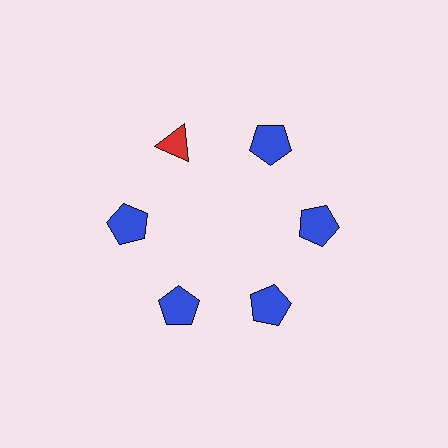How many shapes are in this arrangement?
There are 6 shapes arranged in a ring pattern.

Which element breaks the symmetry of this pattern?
The red triangle at roughly the 11 o'clock position breaks the symmetry. All other shapes are blue pentagons.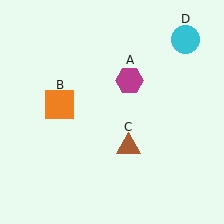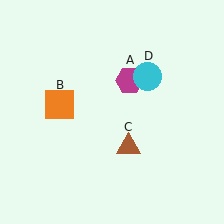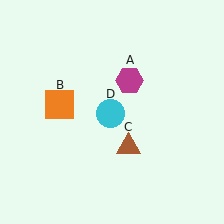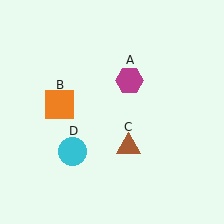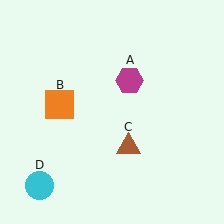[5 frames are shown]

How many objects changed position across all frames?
1 object changed position: cyan circle (object D).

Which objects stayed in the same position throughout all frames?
Magenta hexagon (object A) and orange square (object B) and brown triangle (object C) remained stationary.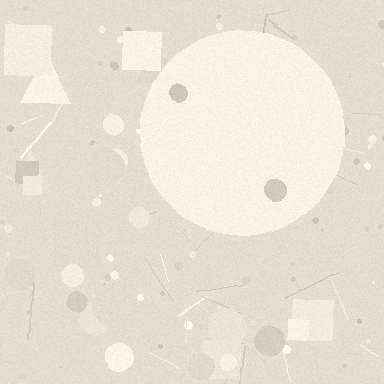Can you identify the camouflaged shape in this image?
The camouflaged shape is a circle.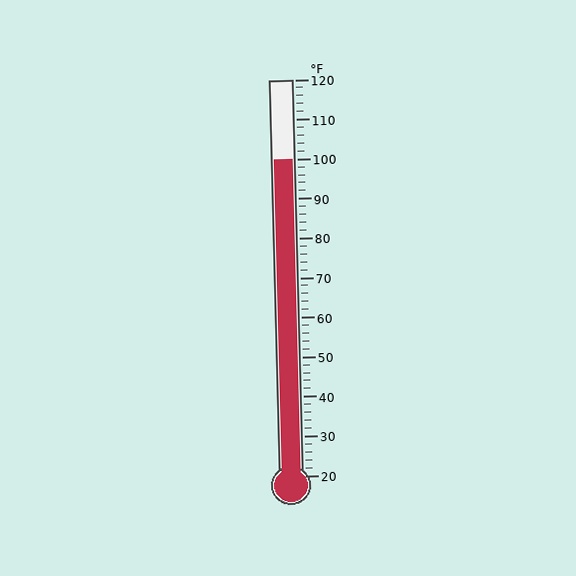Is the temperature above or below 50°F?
The temperature is above 50°F.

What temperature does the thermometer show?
The thermometer shows approximately 100°F.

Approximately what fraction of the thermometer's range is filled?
The thermometer is filled to approximately 80% of its range.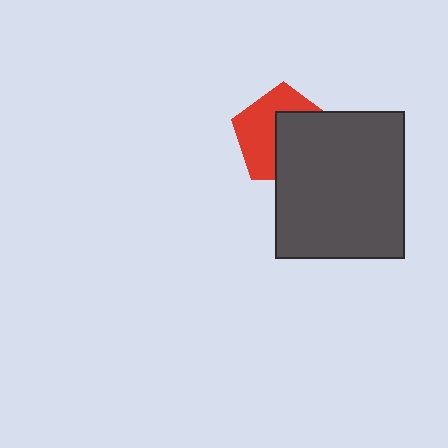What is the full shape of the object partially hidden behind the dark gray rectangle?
The partially hidden object is a red pentagon.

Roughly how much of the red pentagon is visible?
About half of it is visible (roughly 52%).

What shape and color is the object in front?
The object in front is a dark gray rectangle.